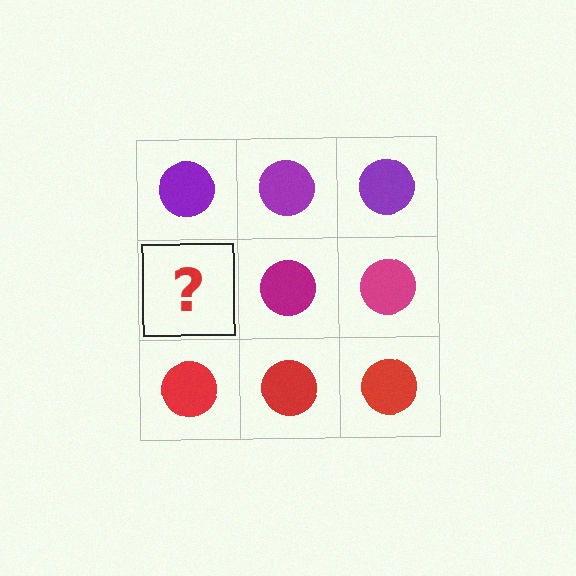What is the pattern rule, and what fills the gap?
The rule is that each row has a consistent color. The gap should be filled with a magenta circle.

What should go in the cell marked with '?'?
The missing cell should contain a magenta circle.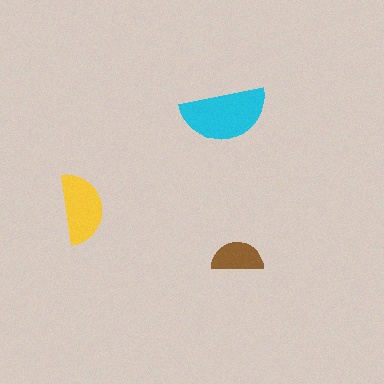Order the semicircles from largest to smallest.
the cyan one, the yellow one, the brown one.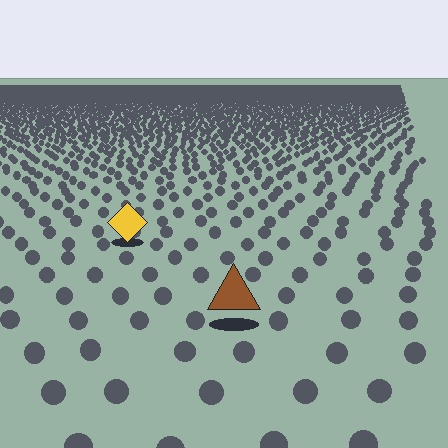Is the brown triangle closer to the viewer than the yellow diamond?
Yes. The brown triangle is closer — you can tell from the texture gradient: the ground texture is coarser near it.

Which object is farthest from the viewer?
The yellow diamond is farthest from the viewer. It appears smaller and the ground texture around it is denser.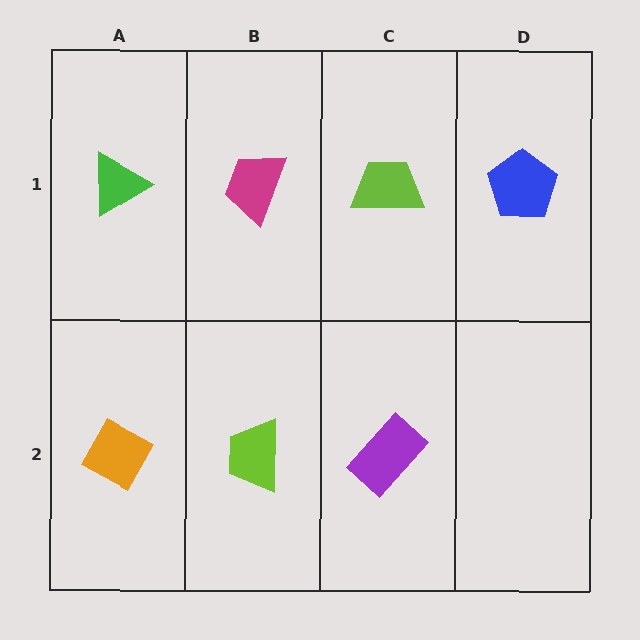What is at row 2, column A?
An orange diamond.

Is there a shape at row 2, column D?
No, that cell is empty.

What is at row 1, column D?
A blue pentagon.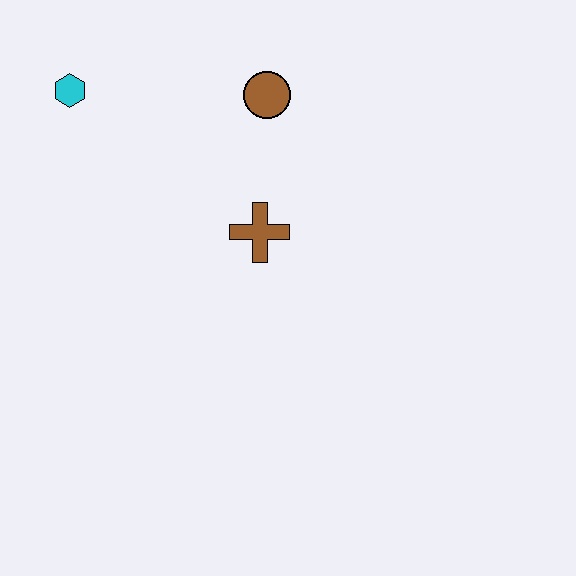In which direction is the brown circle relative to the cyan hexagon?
The brown circle is to the right of the cyan hexagon.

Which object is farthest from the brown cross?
The cyan hexagon is farthest from the brown cross.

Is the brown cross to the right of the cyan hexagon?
Yes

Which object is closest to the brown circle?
The brown cross is closest to the brown circle.